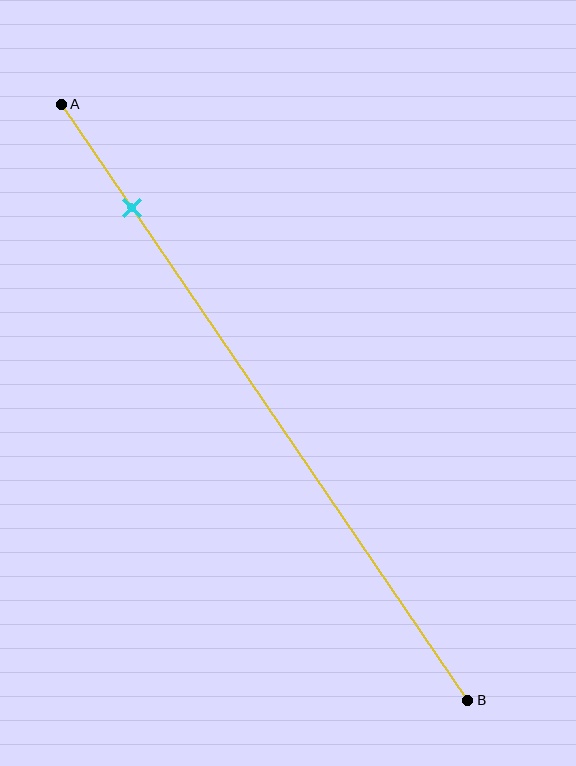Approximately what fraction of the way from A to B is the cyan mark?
The cyan mark is approximately 15% of the way from A to B.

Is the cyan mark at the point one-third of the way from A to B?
No, the mark is at about 15% from A, not at the 33% one-third point.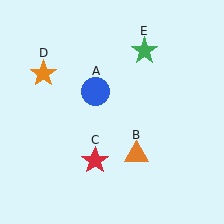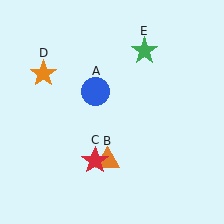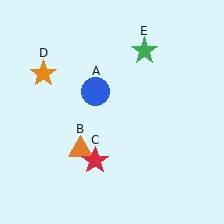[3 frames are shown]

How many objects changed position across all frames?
1 object changed position: orange triangle (object B).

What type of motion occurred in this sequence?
The orange triangle (object B) rotated clockwise around the center of the scene.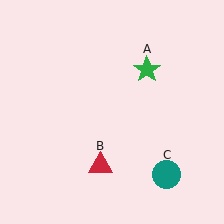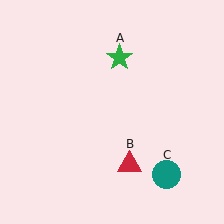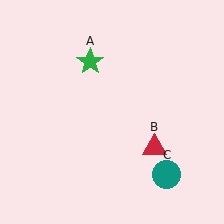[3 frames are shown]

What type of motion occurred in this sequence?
The green star (object A), red triangle (object B) rotated counterclockwise around the center of the scene.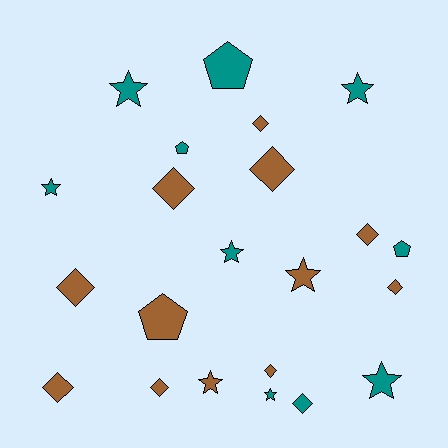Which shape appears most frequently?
Diamond, with 10 objects.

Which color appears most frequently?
Brown, with 12 objects.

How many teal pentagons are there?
There are 3 teal pentagons.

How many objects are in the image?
There are 22 objects.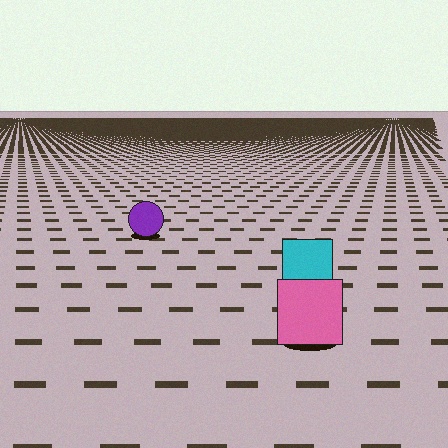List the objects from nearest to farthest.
From nearest to farthest: the pink square, the cyan square, the purple circle.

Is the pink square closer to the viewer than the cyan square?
Yes. The pink square is closer — you can tell from the texture gradient: the ground texture is coarser near it.